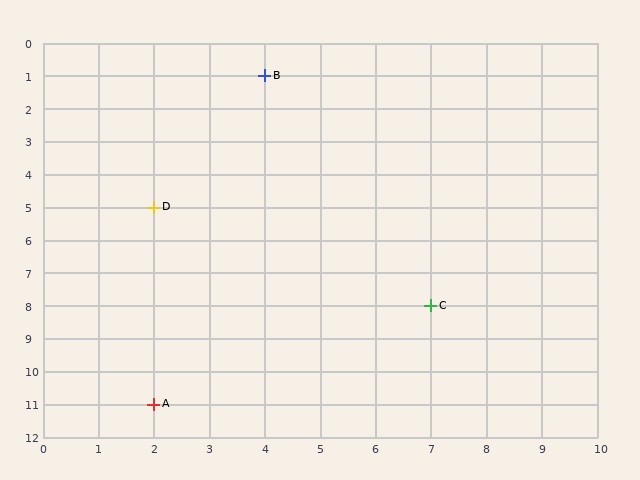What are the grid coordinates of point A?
Point A is at grid coordinates (2, 11).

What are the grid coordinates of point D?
Point D is at grid coordinates (2, 5).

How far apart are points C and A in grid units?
Points C and A are 5 columns and 3 rows apart (about 5.8 grid units diagonally).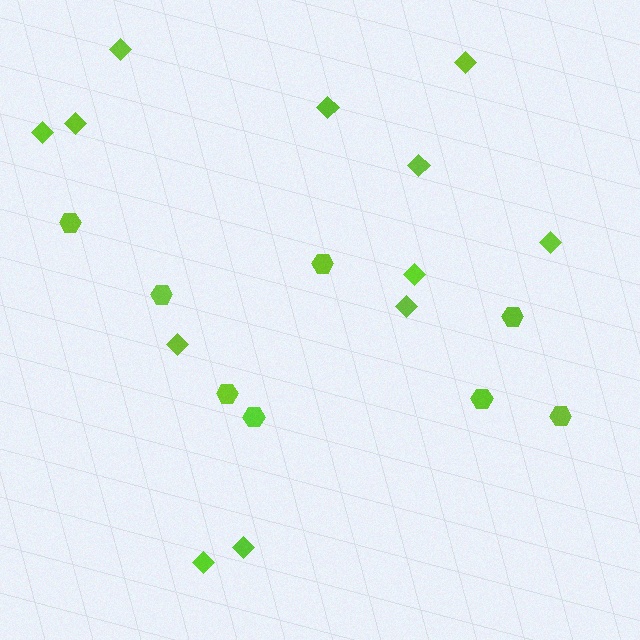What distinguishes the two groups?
There are 2 groups: one group of hexagons (8) and one group of diamonds (12).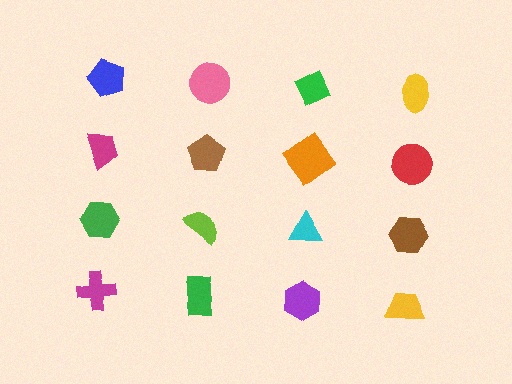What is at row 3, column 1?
A green hexagon.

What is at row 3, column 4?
A brown hexagon.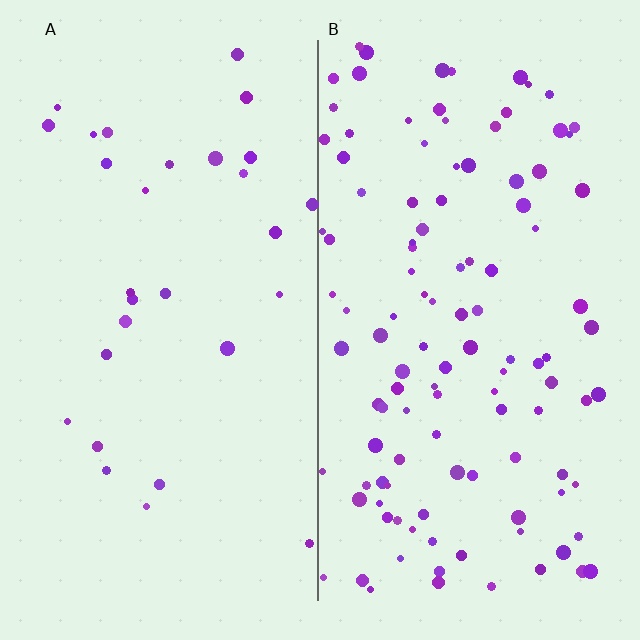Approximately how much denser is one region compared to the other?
Approximately 3.9× — region B over region A.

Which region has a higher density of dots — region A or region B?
B (the right).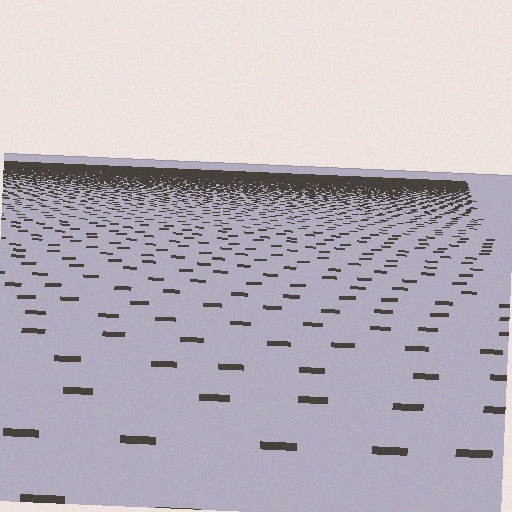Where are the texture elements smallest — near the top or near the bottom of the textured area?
Near the top.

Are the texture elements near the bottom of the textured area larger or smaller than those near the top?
Larger. Near the bottom, elements are closer to the viewer and appear at a bigger on-screen size.